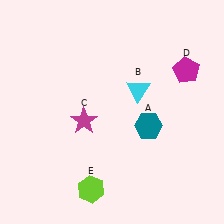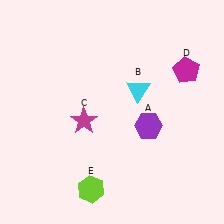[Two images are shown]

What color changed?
The hexagon (A) changed from teal in Image 1 to purple in Image 2.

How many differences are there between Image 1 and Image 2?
There is 1 difference between the two images.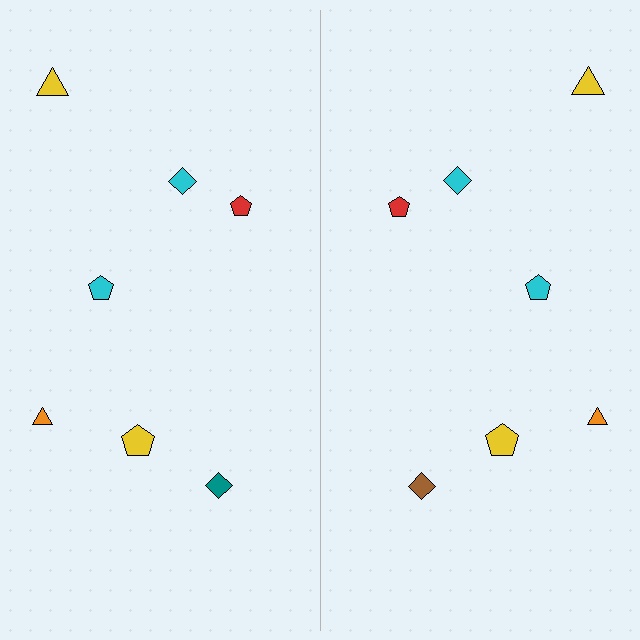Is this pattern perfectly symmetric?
No, the pattern is not perfectly symmetric. The brown diamond on the right side breaks the symmetry — its mirror counterpart is teal.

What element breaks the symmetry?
The brown diamond on the right side breaks the symmetry — its mirror counterpart is teal.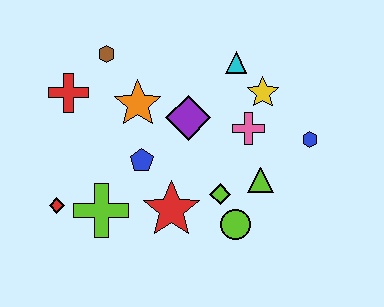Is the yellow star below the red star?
No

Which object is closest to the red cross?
The brown hexagon is closest to the red cross.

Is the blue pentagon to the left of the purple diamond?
Yes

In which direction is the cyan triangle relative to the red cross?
The cyan triangle is to the right of the red cross.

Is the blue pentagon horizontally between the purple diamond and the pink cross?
No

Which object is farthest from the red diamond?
The blue hexagon is farthest from the red diamond.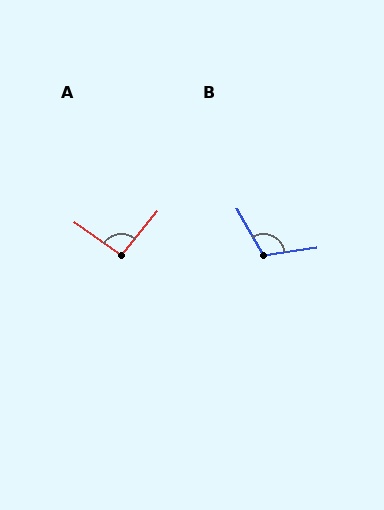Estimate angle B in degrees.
Approximately 112 degrees.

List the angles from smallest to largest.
A (94°), B (112°).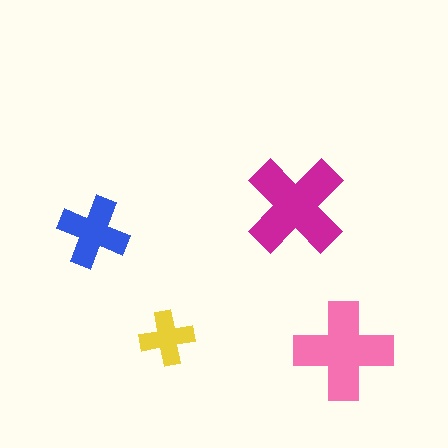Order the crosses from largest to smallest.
the magenta one, the pink one, the blue one, the yellow one.